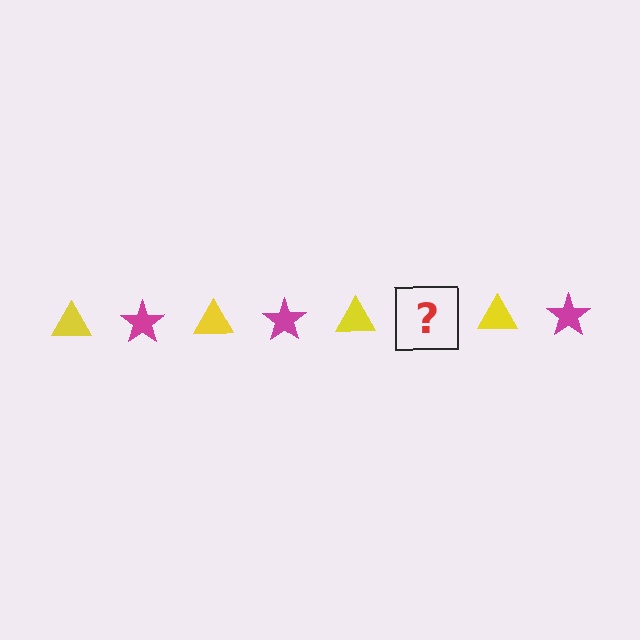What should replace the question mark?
The question mark should be replaced with a magenta star.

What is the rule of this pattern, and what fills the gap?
The rule is that the pattern alternates between yellow triangle and magenta star. The gap should be filled with a magenta star.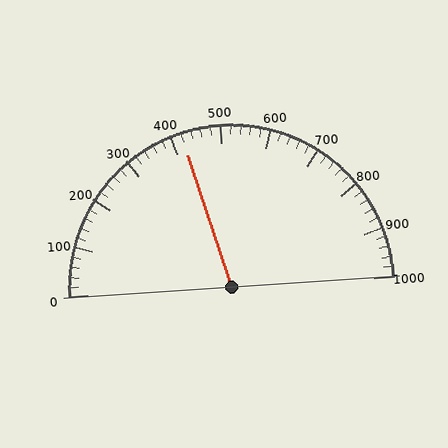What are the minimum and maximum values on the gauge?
The gauge ranges from 0 to 1000.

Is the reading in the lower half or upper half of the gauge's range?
The reading is in the lower half of the range (0 to 1000).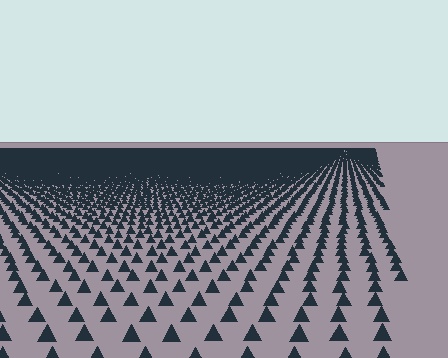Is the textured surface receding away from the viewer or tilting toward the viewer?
The surface is receding away from the viewer. Texture elements get smaller and denser toward the top.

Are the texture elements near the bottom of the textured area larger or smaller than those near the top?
Larger. Near the bottom, elements are closer to the viewer and appear at a bigger on-screen size.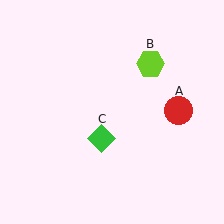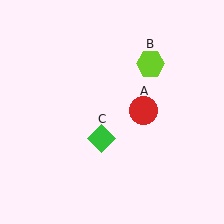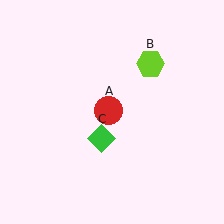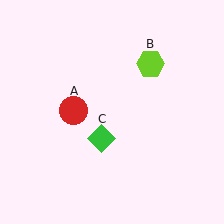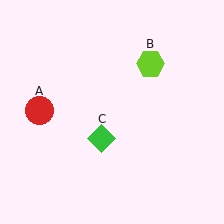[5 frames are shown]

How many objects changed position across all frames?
1 object changed position: red circle (object A).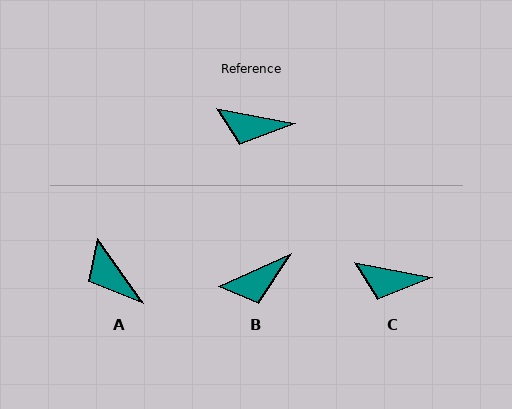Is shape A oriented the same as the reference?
No, it is off by about 43 degrees.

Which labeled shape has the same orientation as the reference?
C.